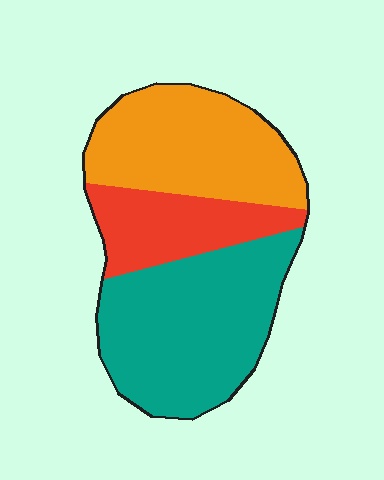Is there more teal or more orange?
Teal.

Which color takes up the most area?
Teal, at roughly 45%.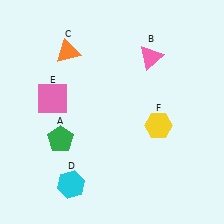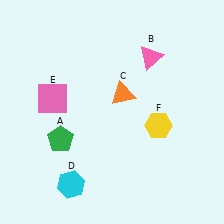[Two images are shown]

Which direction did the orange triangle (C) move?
The orange triangle (C) moved right.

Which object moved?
The orange triangle (C) moved right.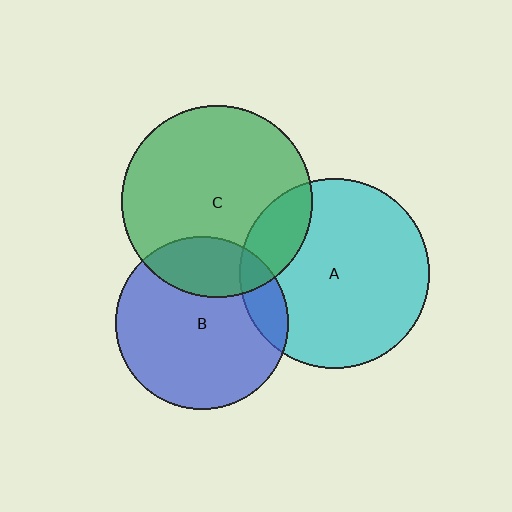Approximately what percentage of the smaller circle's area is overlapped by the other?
Approximately 25%.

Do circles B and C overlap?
Yes.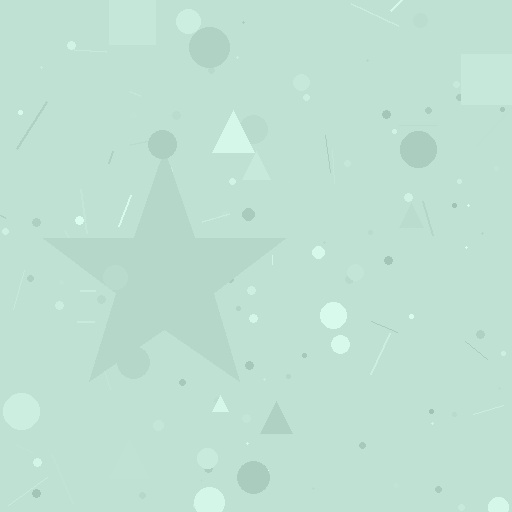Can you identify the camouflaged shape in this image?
The camouflaged shape is a star.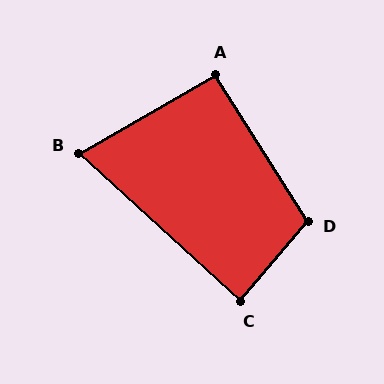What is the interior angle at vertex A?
Approximately 92 degrees (approximately right).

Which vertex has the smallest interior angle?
B, at approximately 73 degrees.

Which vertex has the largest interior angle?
D, at approximately 107 degrees.